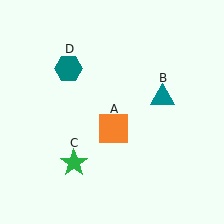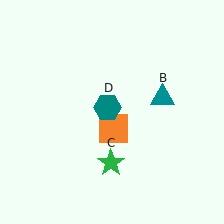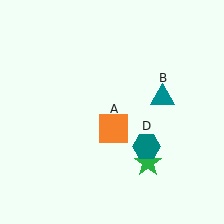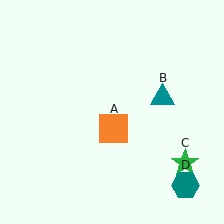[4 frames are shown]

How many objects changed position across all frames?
2 objects changed position: green star (object C), teal hexagon (object D).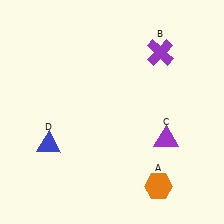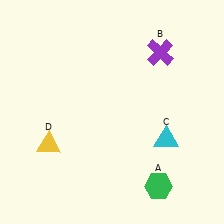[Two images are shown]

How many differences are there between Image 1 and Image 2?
There are 3 differences between the two images.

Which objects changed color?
A changed from orange to green. C changed from purple to cyan. D changed from blue to yellow.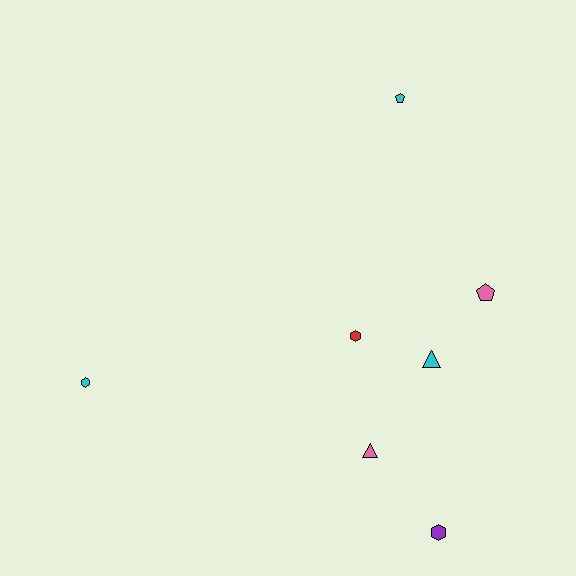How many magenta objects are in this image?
There are no magenta objects.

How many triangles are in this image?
There are 2 triangles.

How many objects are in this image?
There are 7 objects.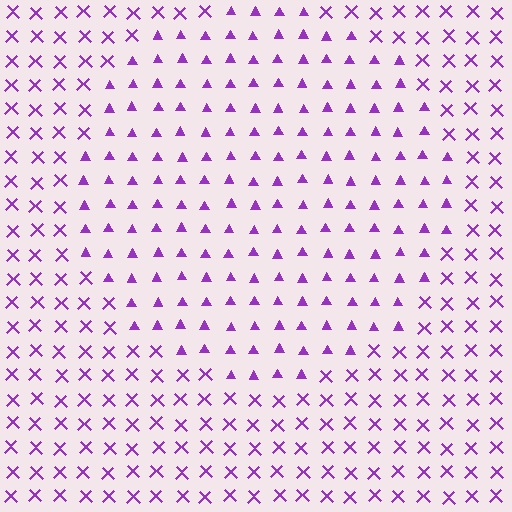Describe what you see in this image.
The image is filled with small purple elements arranged in a uniform grid. A circle-shaped region contains triangles, while the surrounding area contains X marks. The boundary is defined purely by the change in element shape.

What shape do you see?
I see a circle.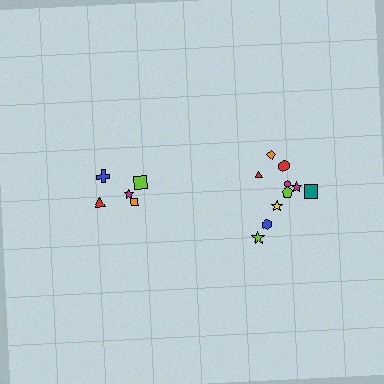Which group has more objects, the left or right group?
The right group.